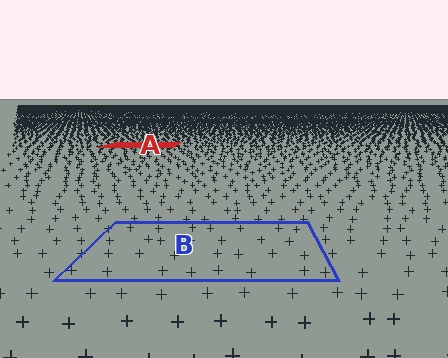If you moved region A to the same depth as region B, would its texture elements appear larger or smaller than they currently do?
They would appear larger. At a closer depth, the same texture elements are projected at a bigger on-screen size.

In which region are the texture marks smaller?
The texture marks are smaller in region A, because it is farther away.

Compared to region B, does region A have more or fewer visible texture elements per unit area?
Region A has more texture elements per unit area — they are packed more densely because it is farther away.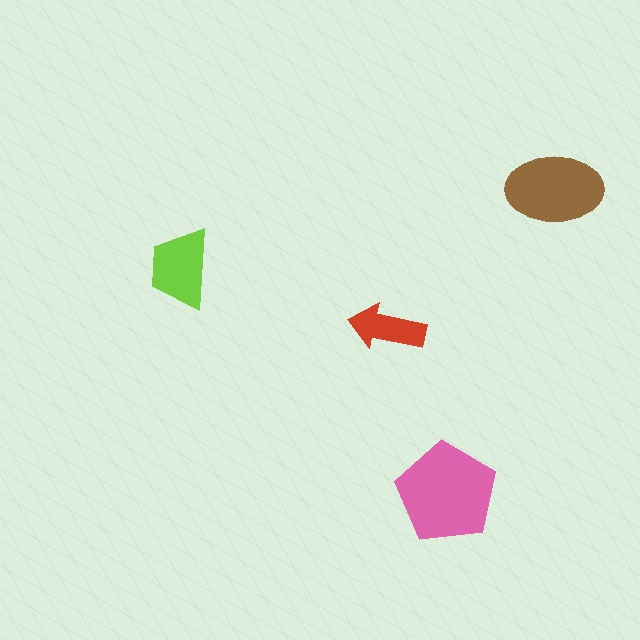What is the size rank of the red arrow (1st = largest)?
4th.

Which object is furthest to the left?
The lime trapezoid is leftmost.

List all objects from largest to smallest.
The pink pentagon, the brown ellipse, the lime trapezoid, the red arrow.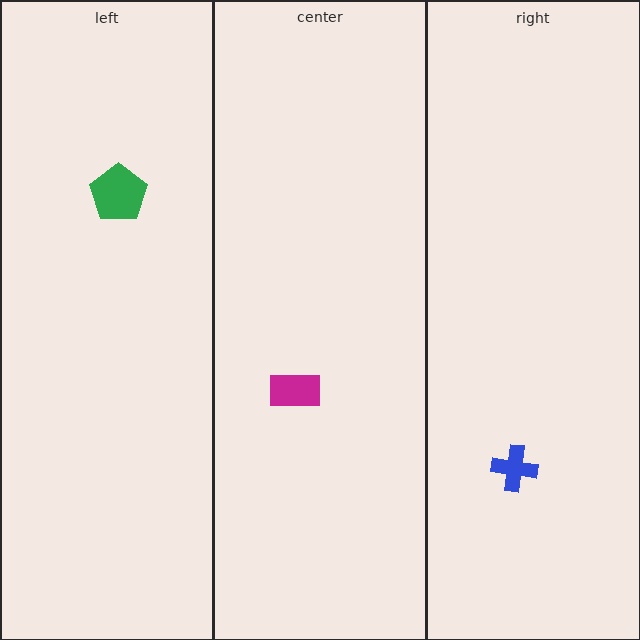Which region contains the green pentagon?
The left region.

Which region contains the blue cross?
The right region.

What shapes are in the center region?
The magenta rectangle.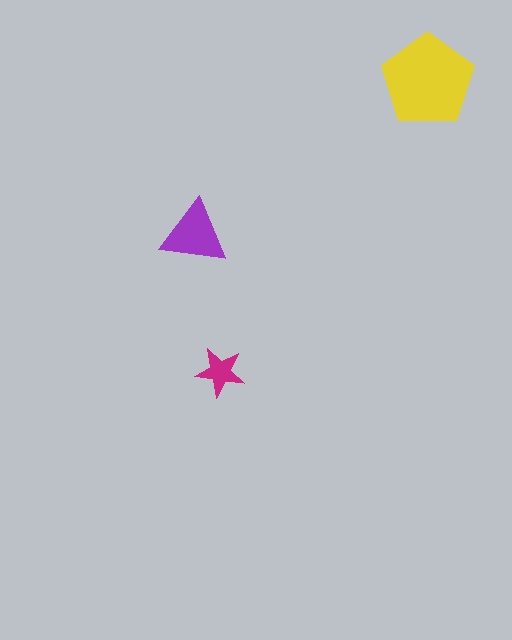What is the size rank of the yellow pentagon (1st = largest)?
1st.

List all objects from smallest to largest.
The magenta star, the purple triangle, the yellow pentagon.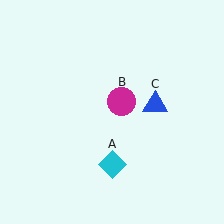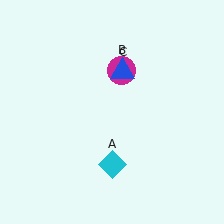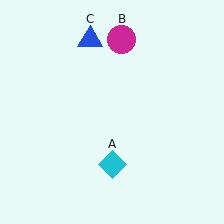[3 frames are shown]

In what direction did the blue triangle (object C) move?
The blue triangle (object C) moved up and to the left.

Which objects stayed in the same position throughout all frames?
Cyan diamond (object A) remained stationary.